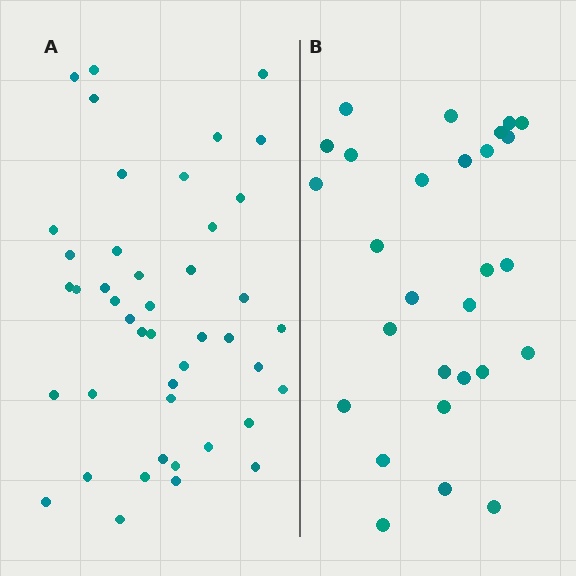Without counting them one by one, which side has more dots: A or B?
Region A (the left region) has more dots.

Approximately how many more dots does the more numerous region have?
Region A has approximately 15 more dots than region B.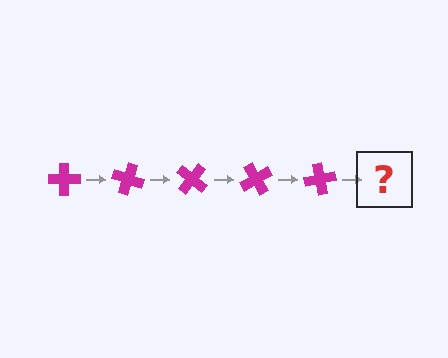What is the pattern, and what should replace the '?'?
The pattern is that the cross rotates 20 degrees each step. The '?' should be a magenta cross rotated 100 degrees.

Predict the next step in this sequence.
The next step is a magenta cross rotated 100 degrees.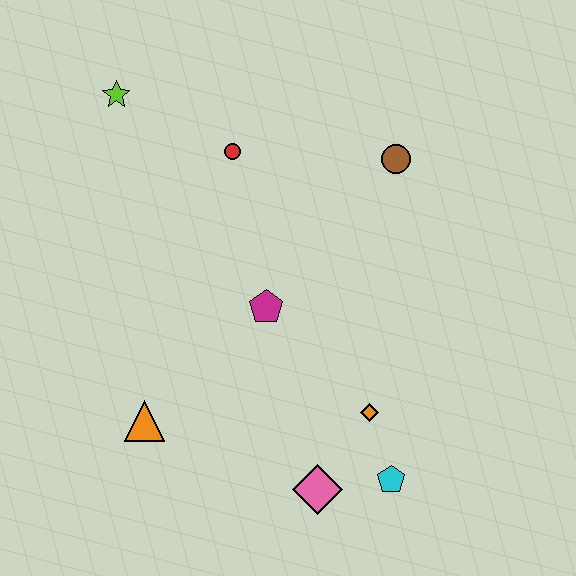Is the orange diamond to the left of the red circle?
No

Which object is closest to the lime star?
The red circle is closest to the lime star.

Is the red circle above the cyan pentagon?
Yes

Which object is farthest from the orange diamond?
The lime star is farthest from the orange diamond.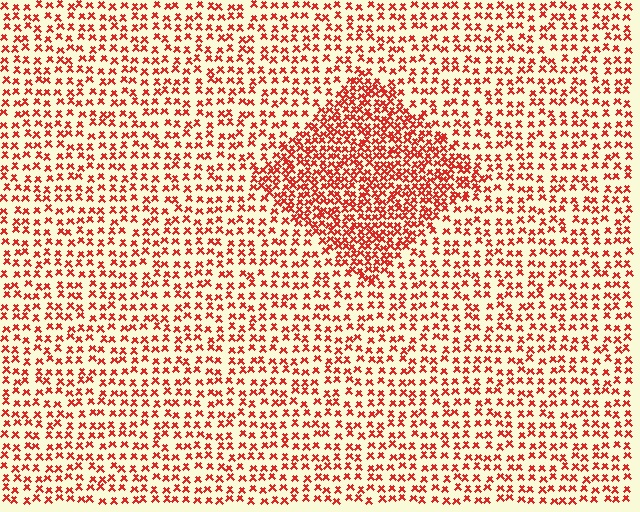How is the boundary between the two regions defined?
The boundary is defined by a change in element density (approximately 2.0x ratio). All elements are the same color, size, and shape.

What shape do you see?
I see a diamond.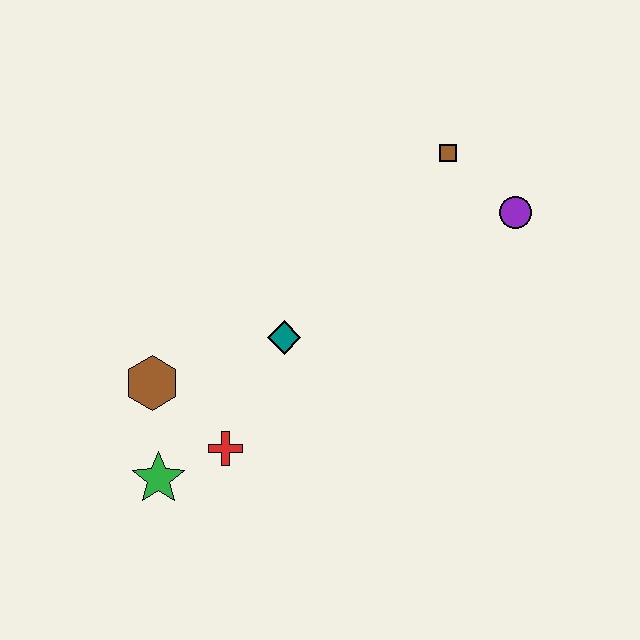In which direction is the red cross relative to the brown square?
The red cross is below the brown square.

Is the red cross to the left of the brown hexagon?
No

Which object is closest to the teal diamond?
The red cross is closest to the teal diamond.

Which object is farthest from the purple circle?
The green star is farthest from the purple circle.